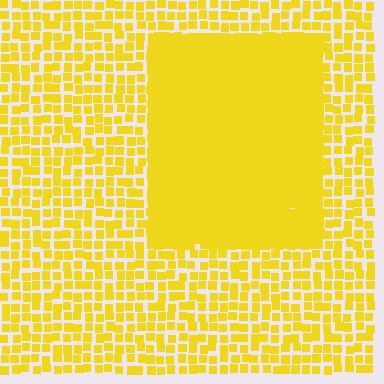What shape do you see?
I see a rectangle.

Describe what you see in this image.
The image contains small yellow elements arranged at two different densities. A rectangle-shaped region is visible where the elements are more densely packed than the surrounding area.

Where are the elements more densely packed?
The elements are more densely packed inside the rectangle boundary.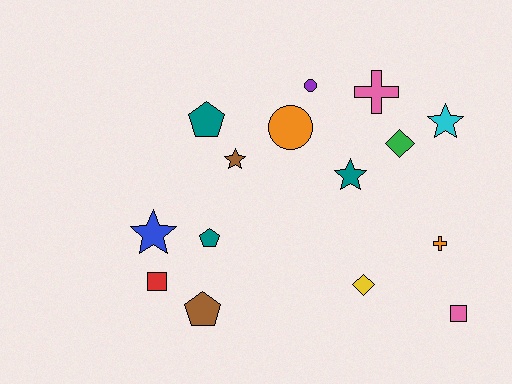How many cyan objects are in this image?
There is 1 cyan object.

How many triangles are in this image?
There are no triangles.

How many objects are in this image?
There are 15 objects.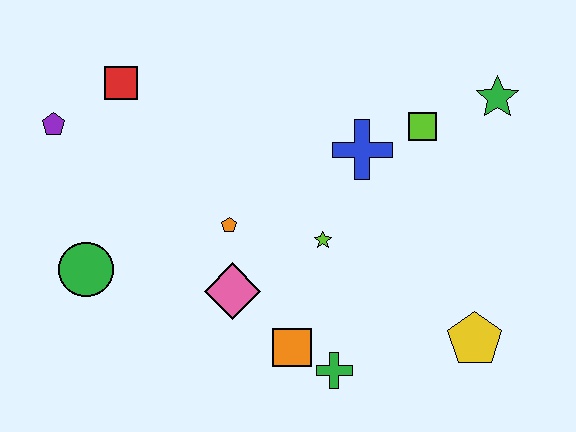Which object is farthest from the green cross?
The purple pentagon is farthest from the green cross.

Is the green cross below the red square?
Yes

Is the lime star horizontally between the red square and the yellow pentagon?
Yes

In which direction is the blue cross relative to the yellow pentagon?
The blue cross is above the yellow pentagon.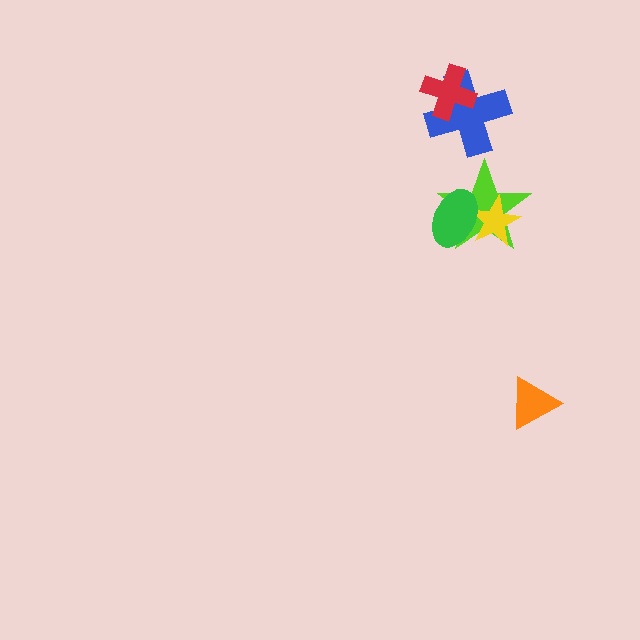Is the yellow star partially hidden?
Yes, it is partially covered by another shape.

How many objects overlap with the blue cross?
1 object overlaps with the blue cross.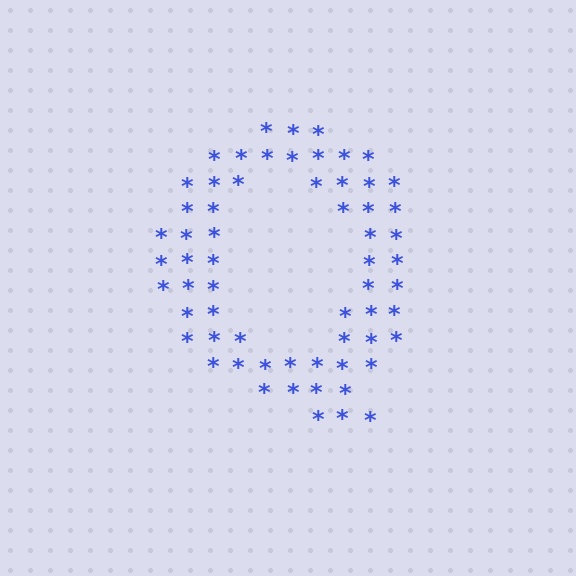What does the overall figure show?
The overall figure shows the letter Q.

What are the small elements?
The small elements are asterisks.